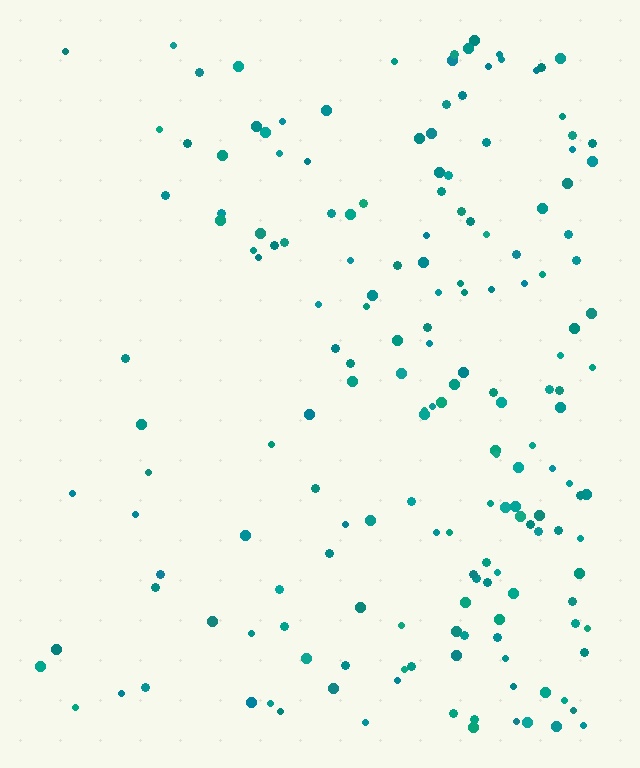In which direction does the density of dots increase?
From left to right, with the right side densest.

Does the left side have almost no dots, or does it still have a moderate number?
Still a moderate number, just noticeably fewer than the right.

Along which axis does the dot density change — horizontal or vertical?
Horizontal.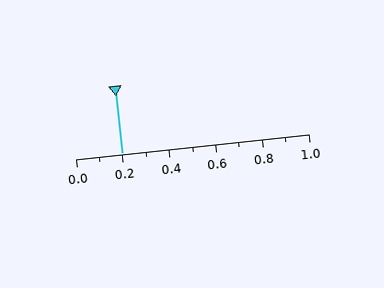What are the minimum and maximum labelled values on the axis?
The axis runs from 0.0 to 1.0.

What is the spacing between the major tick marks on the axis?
The major ticks are spaced 0.2 apart.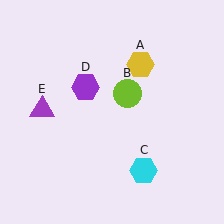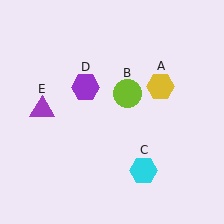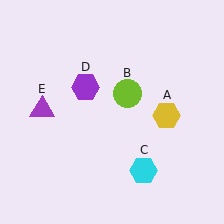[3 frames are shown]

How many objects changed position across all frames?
1 object changed position: yellow hexagon (object A).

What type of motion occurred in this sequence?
The yellow hexagon (object A) rotated clockwise around the center of the scene.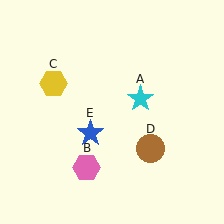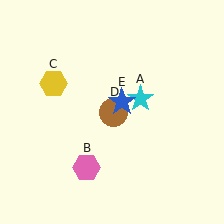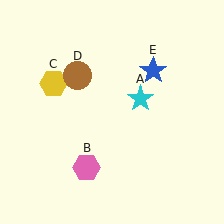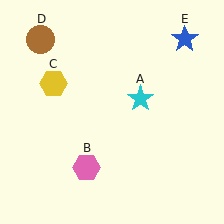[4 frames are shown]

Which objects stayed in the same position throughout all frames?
Cyan star (object A) and pink hexagon (object B) and yellow hexagon (object C) remained stationary.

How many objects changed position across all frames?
2 objects changed position: brown circle (object D), blue star (object E).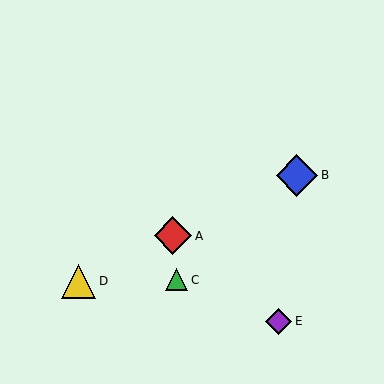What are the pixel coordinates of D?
Object D is at (79, 281).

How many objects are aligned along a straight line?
3 objects (A, B, D) are aligned along a straight line.